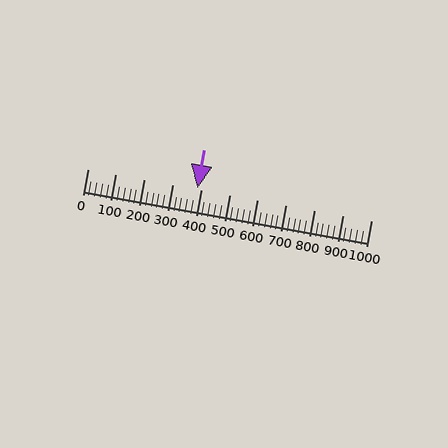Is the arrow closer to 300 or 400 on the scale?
The arrow is closer to 400.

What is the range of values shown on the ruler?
The ruler shows values from 0 to 1000.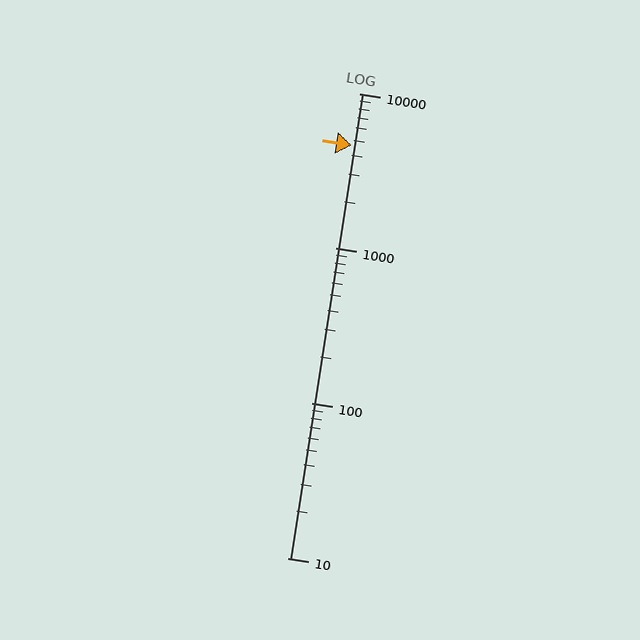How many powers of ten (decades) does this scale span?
The scale spans 3 decades, from 10 to 10000.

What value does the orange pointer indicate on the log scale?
The pointer indicates approximately 4600.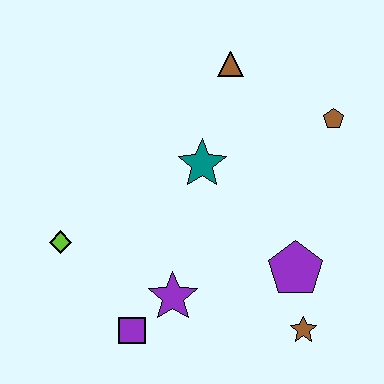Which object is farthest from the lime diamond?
The brown pentagon is farthest from the lime diamond.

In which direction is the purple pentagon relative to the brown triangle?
The purple pentagon is below the brown triangle.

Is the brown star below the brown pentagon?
Yes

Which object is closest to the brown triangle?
The teal star is closest to the brown triangle.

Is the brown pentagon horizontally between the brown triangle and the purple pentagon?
No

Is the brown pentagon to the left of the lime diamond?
No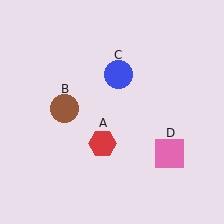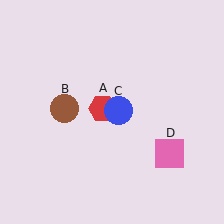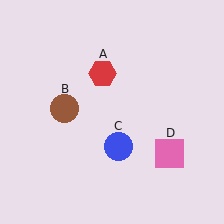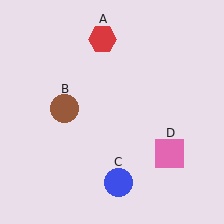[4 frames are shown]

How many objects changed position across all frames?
2 objects changed position: red hexagon (object A), blue circle (object C).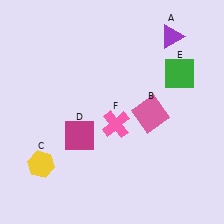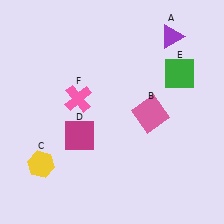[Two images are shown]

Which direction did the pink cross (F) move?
The pink cross (F) moved left.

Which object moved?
The pink cross (F) moved left.